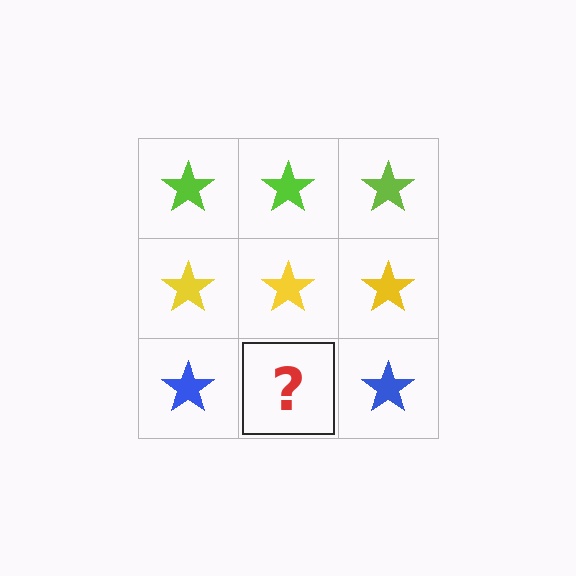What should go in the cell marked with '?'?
The missing cell should contain a blue star.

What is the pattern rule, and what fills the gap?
The rule is that each row has a consistent color. The gap should be filled with a blue star.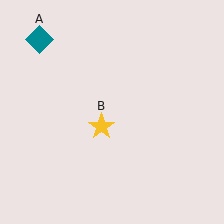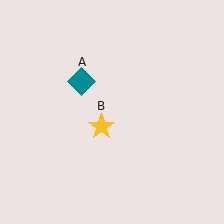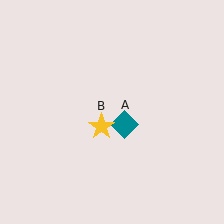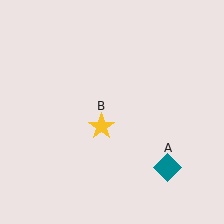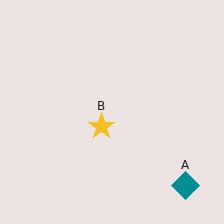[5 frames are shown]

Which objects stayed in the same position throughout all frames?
Yellow star (object B) remained stationary.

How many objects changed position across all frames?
1 object changed position: teal diamond (object A).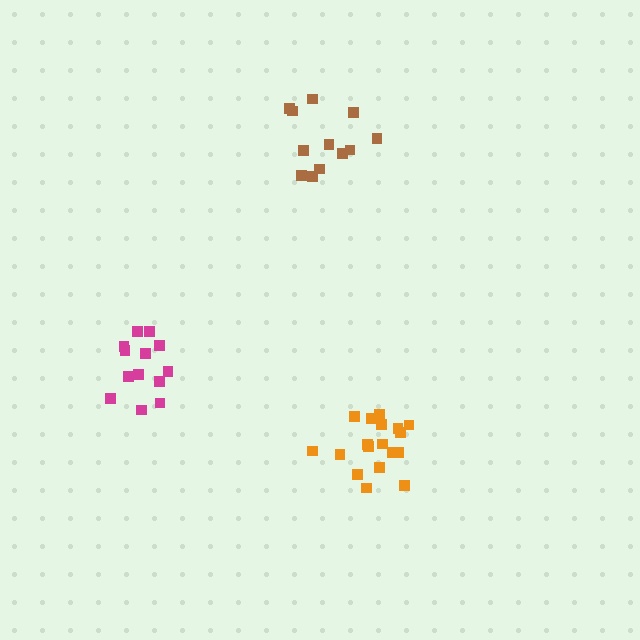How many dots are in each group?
Group 1: 13 dots, Group 2: 12 dots, Group 3: 18 dots (43 total).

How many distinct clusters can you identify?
There are 3 distinct clusters.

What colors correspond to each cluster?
The clusters are colored: magenta, brown, orange.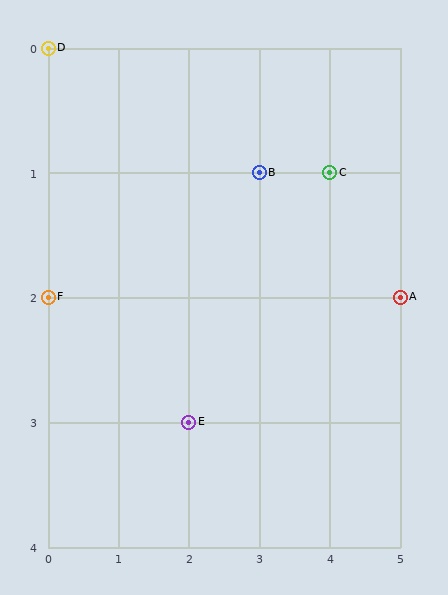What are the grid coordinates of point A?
Point A is at grid coordinates (5, 2).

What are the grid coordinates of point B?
Point B is at grid coordinates (3, 1).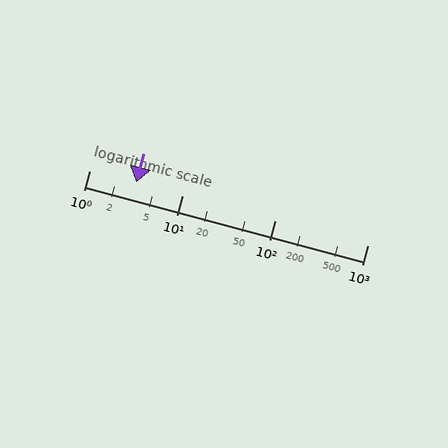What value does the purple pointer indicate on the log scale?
The pointer indicates approximately 3.2.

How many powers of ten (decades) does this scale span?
The scale spans 3 decades, from 1 to 1000.